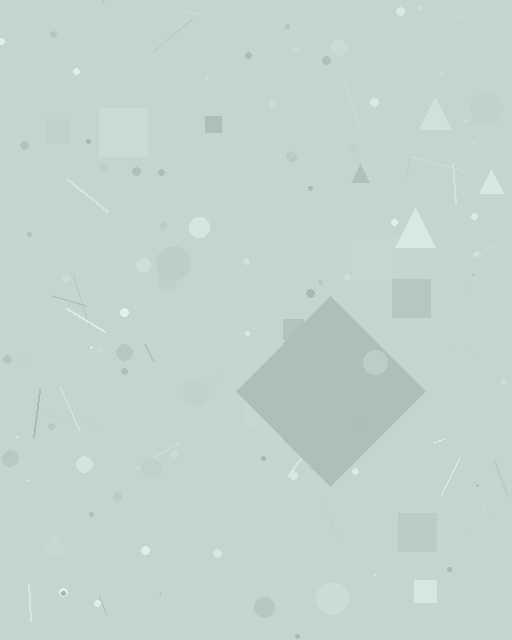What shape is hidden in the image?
A diamond is hidden in the image.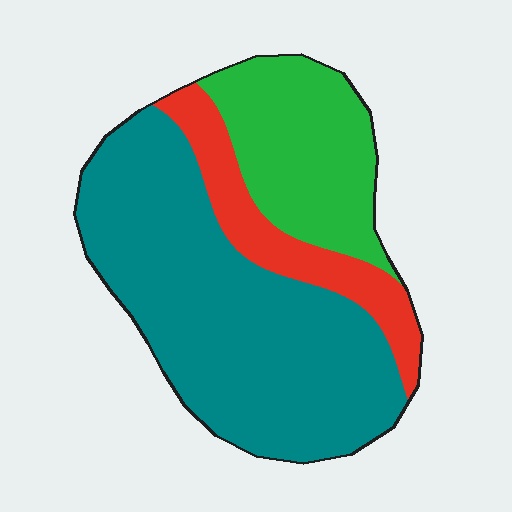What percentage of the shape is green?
Green takes up about one quarter (1/4) of the shape.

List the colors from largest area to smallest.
From largest to smallest: teal, green, red.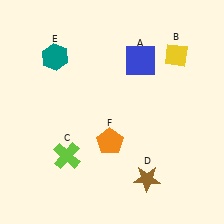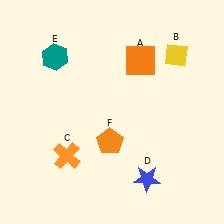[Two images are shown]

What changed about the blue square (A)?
In Image 1, A is blue. In Image 2, it changed to orange.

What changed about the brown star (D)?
In Image 1, D is brown. In Image 2, it changed to blue.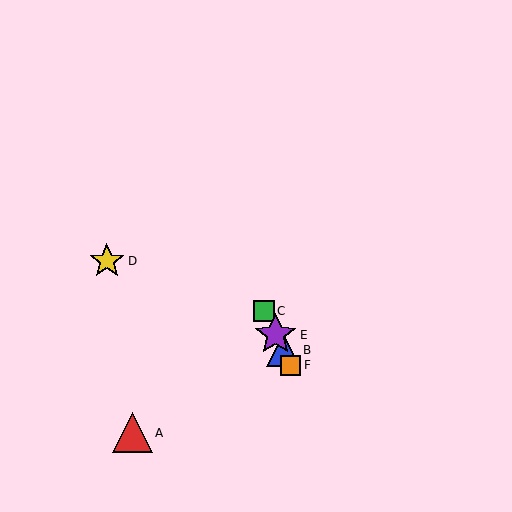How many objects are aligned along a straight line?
4 objects (B, C, E, F) are aligned along a straight line.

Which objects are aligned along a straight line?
Objects B, C, E, F are aligned along a straight line.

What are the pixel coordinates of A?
Object A is at (132, 433).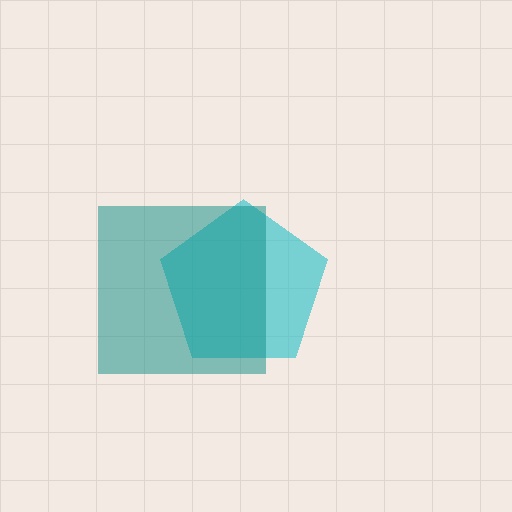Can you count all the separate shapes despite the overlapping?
Yes, there are 2 separate shapes.